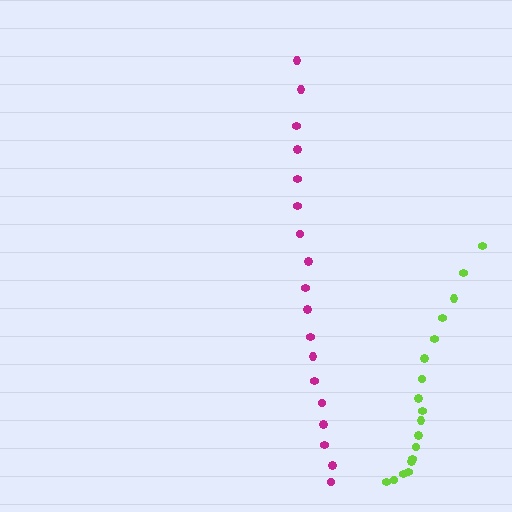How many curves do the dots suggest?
There are 2 distinct paths.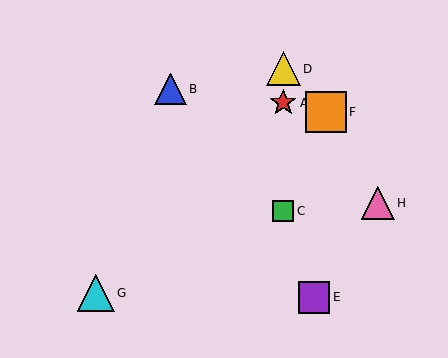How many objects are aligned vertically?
3 objects (A, C, D) are aligned vertically.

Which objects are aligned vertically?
Objects A, C, D are aligned vertically.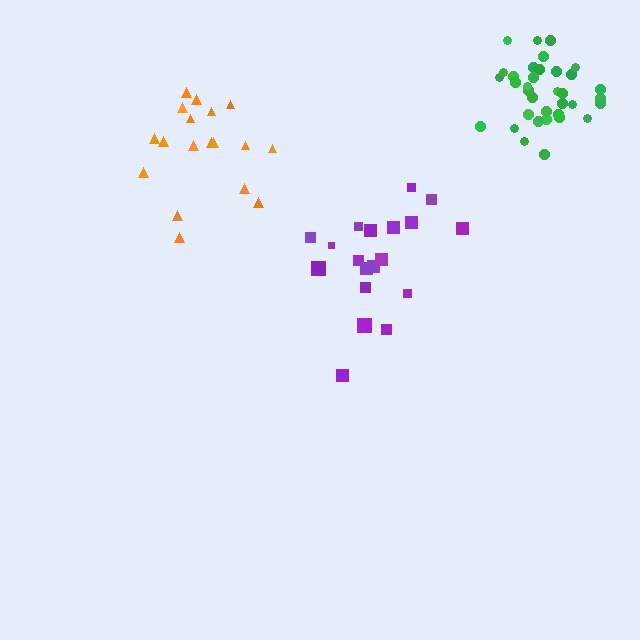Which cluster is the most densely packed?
Green.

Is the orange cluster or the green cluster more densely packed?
Green.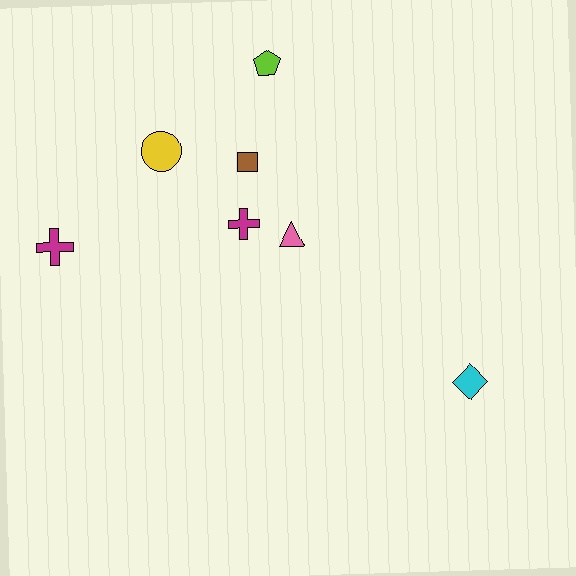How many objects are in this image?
There are 7 objects.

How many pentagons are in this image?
There is 1 pentagon.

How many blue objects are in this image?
There are no blue objects.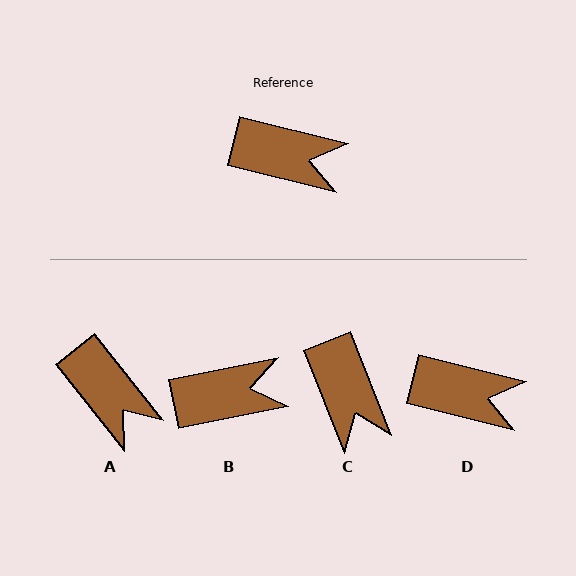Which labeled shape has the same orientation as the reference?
D.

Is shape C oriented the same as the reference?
No, it is off by about 54 degrees.